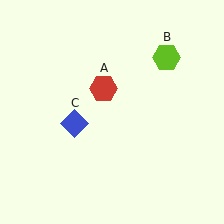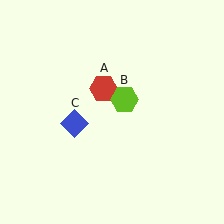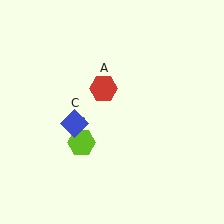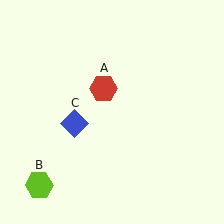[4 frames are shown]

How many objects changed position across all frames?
1 object changed position: lime hexagon (object B).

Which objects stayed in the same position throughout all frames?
Red hexagon (object A) and blue diamond (object C) remained stationary.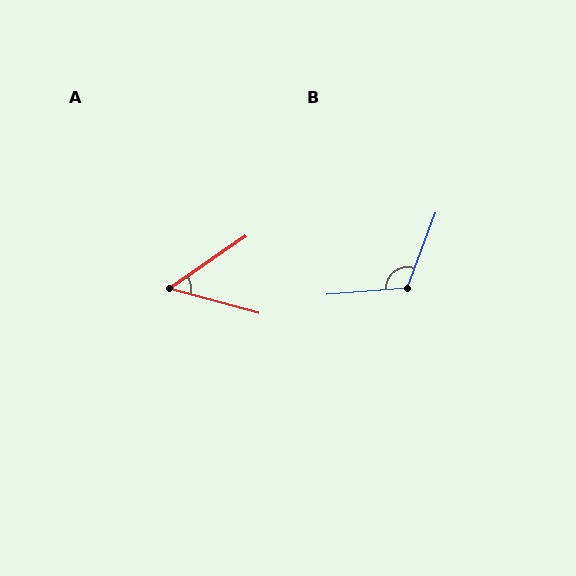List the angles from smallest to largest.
A (50°), B (115°).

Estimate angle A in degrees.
Approximately 50 degrees.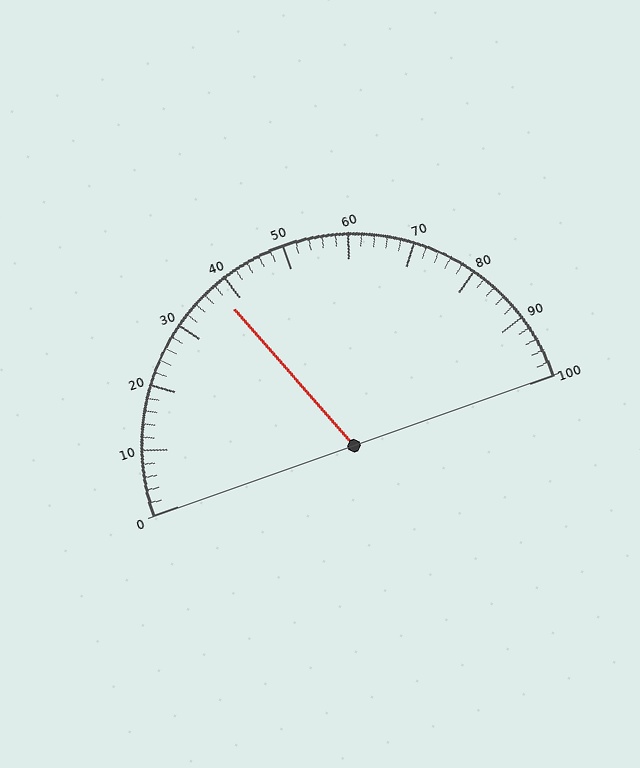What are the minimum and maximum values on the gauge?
The gauge ranges from 0 to 100.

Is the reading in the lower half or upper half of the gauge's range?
The reading is in the lower half of the range (0 to 100).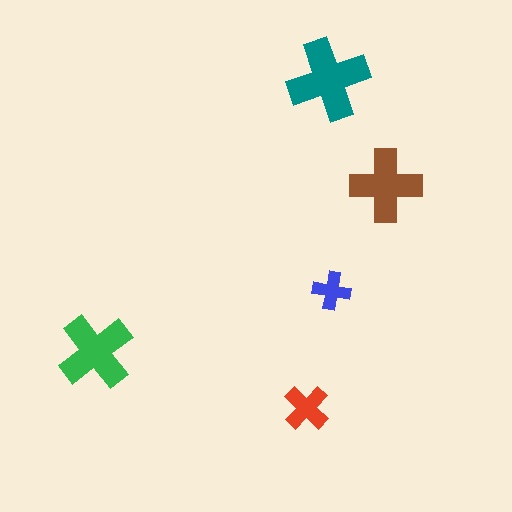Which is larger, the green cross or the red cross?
The green one.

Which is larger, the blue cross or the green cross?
The green one.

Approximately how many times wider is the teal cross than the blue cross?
About 2 times wider.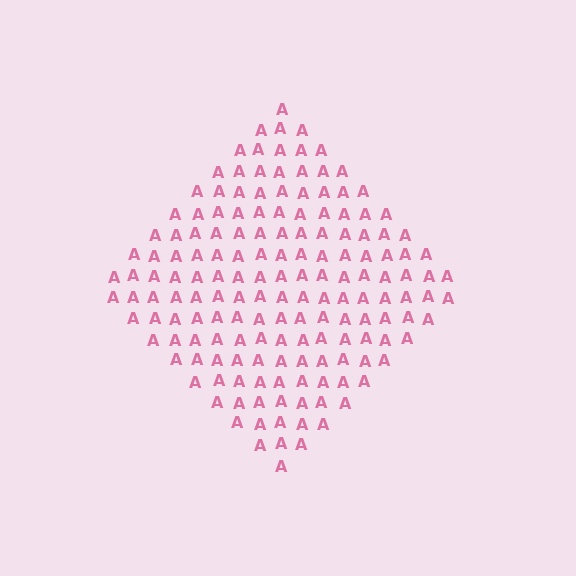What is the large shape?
The large shape is a diamond.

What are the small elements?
The small elements are letter A's.